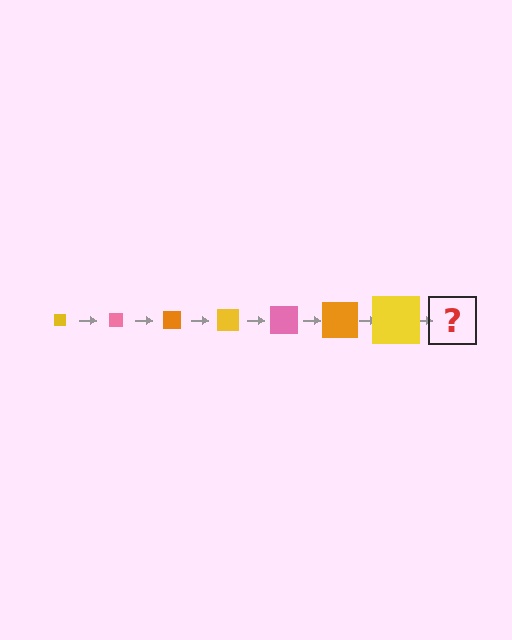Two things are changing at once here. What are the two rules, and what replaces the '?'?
The two rules are that the square grows larger each step and the color cycles through yellow, pink, and orange. The '?' should be a pink square, larger than the previous one.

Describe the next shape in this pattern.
It should be a pink square, larger than the previous one.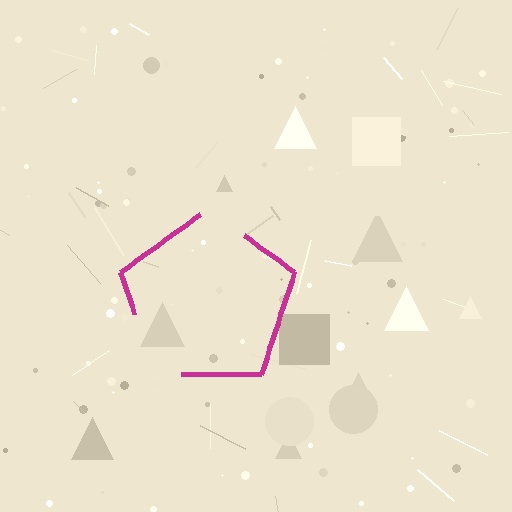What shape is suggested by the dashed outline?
The dashed outline suggests a pentagon.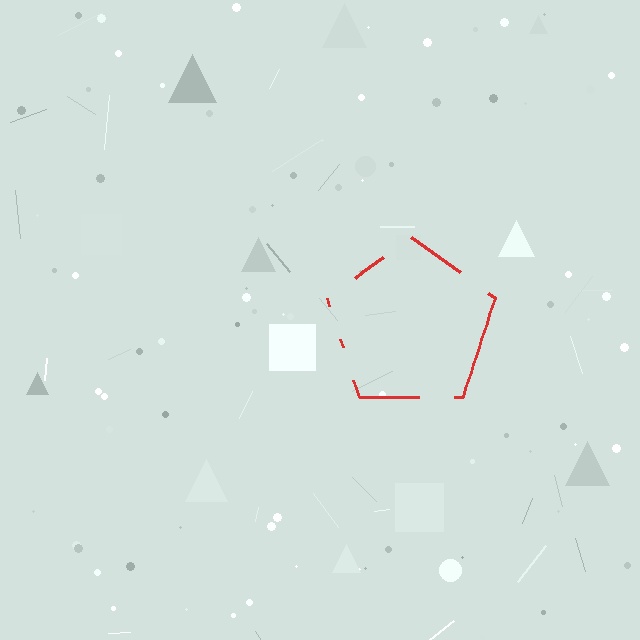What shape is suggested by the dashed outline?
The dashed outline suggests a pentagon.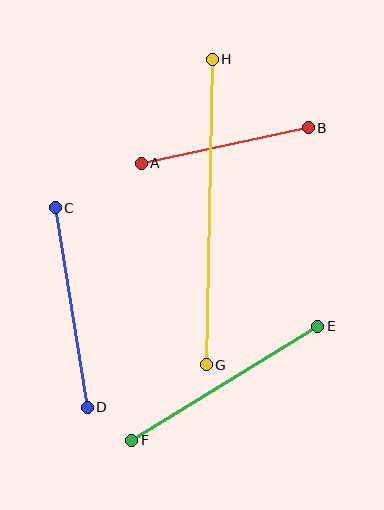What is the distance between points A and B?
The distance is approximately 171 pixels.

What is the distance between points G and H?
The distance is approximately 305 pixels.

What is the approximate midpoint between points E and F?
The midpoint is at approximately (225, 383) pixels.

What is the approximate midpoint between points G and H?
The midpoint is at approximately (209, 212) pixels.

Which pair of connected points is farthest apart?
Points G and H are farthest apart.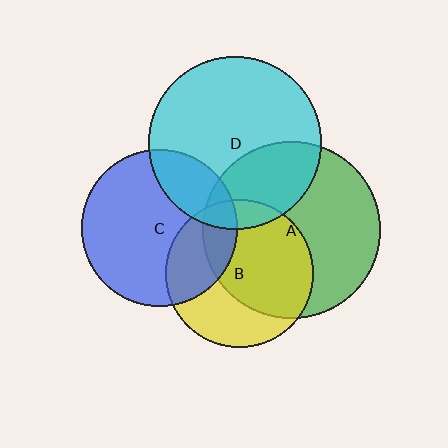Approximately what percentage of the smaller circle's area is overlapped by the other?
Approximately 10%.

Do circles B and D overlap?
Yes.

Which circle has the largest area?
Circle A (green).